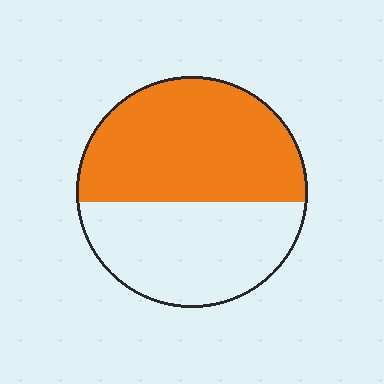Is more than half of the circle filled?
Yes.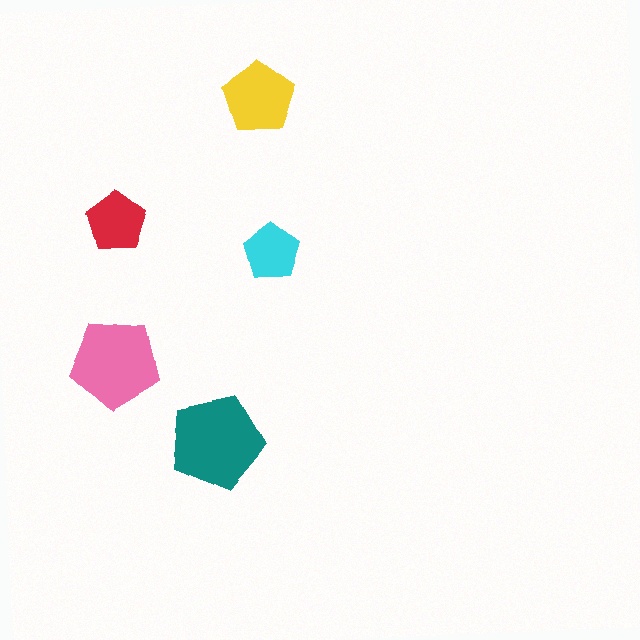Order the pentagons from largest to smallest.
the teal one, the pink one, the yellow one, the red one, the cyan one.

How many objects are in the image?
There are 5 objects in the image.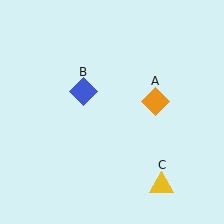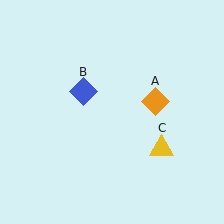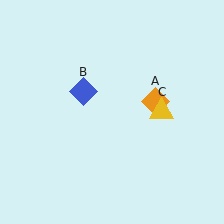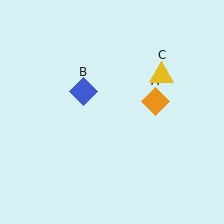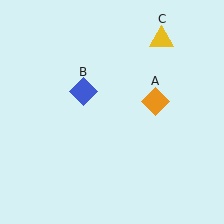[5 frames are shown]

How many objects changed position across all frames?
1 object changed position: yellow triangle (object C).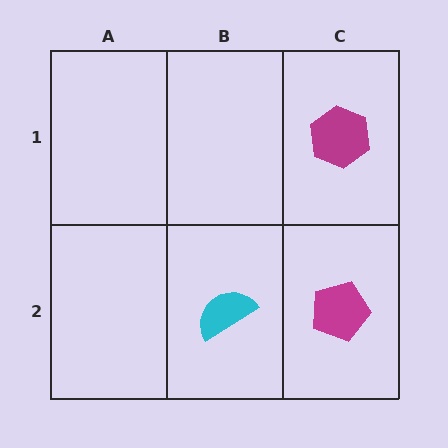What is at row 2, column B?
A cyan semicircle.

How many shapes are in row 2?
2 shapes.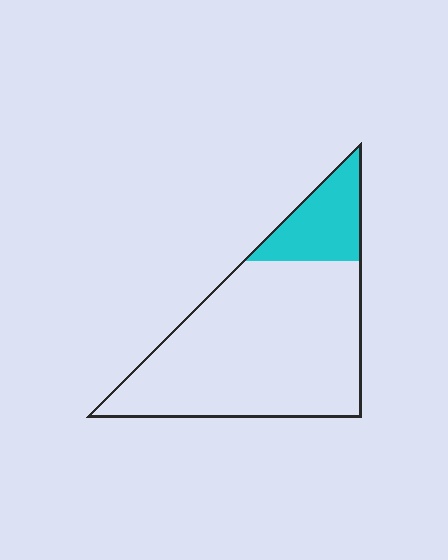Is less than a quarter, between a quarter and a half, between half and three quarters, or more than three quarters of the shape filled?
Less than a quarter.